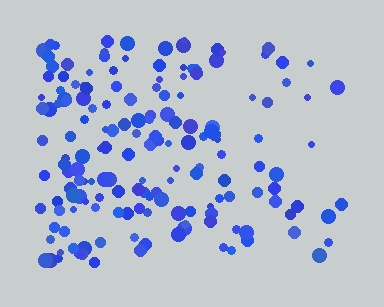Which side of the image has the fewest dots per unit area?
The right.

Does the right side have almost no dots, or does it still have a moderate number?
Still a moderate number, just noticeably fewer than the left.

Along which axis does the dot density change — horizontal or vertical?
Horizontal.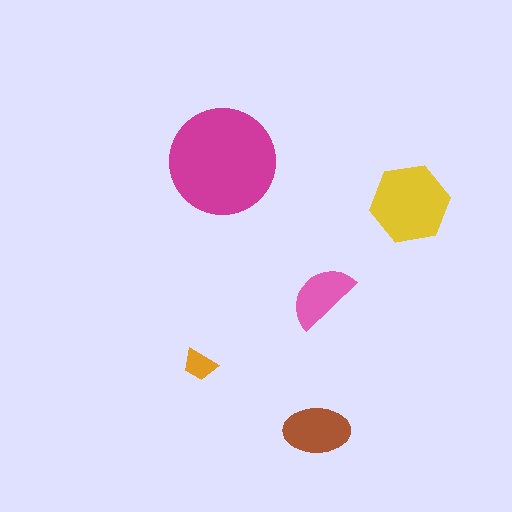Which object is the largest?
The magenta circle.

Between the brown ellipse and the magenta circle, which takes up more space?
The magenta circle.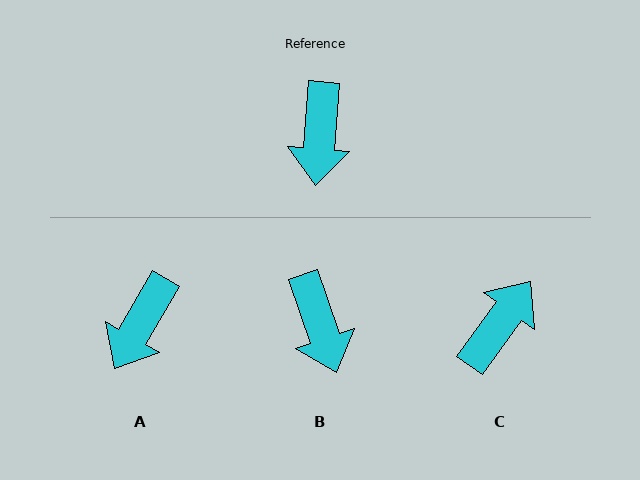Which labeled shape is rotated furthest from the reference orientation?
C, about 149 degrees away.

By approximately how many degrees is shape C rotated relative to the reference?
Approximately 149 degrees counter-clockwise.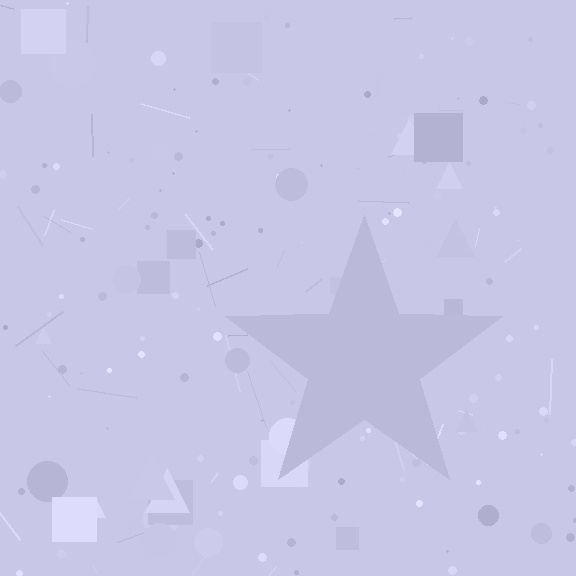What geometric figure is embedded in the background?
A star is embedded in the background.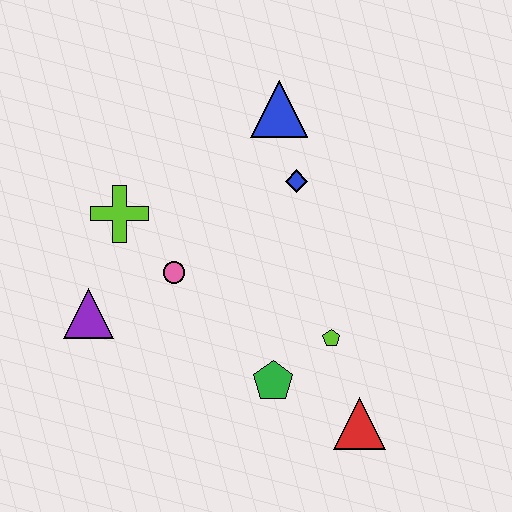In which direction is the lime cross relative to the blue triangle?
The lime cross is to the left of the blue triangle.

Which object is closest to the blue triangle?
The blue diamond is closest to the blue triangle.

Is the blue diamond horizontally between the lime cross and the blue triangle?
No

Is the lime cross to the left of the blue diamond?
Yes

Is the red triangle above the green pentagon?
No